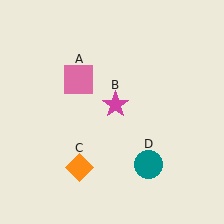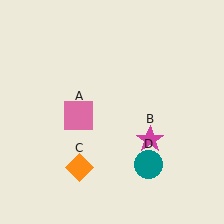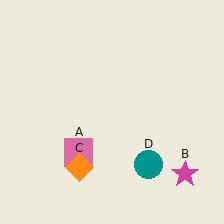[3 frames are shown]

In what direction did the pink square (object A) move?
The pink square (object A) moved down.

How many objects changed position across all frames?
2 objects changed position: pink square (object A), magenta star (object B).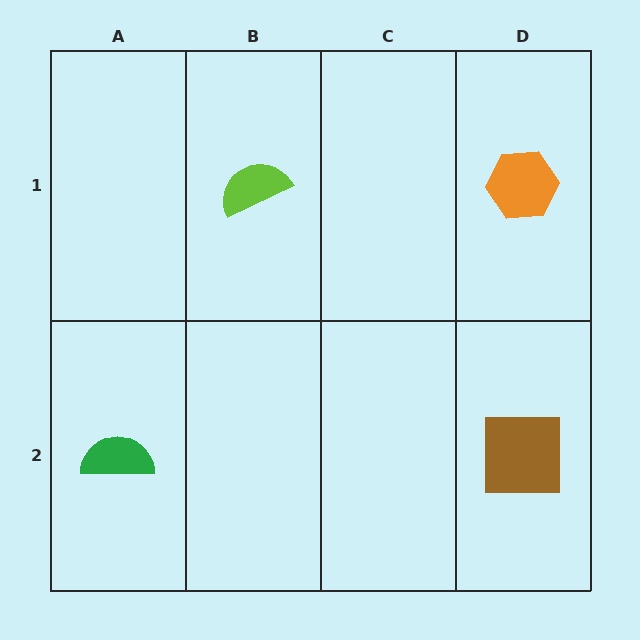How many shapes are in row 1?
2 shapes.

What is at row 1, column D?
An orange hexagon.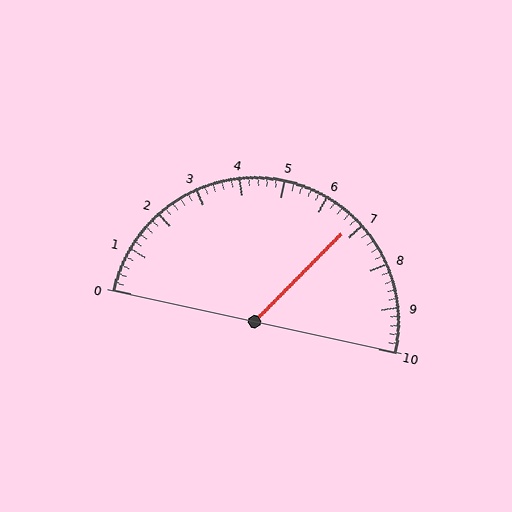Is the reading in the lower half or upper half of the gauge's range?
The reading is in the upper half of the range (0 to 10).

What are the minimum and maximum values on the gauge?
The gauge ranges from 0 to 10.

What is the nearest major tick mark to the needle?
The nearest major tick mark is 7.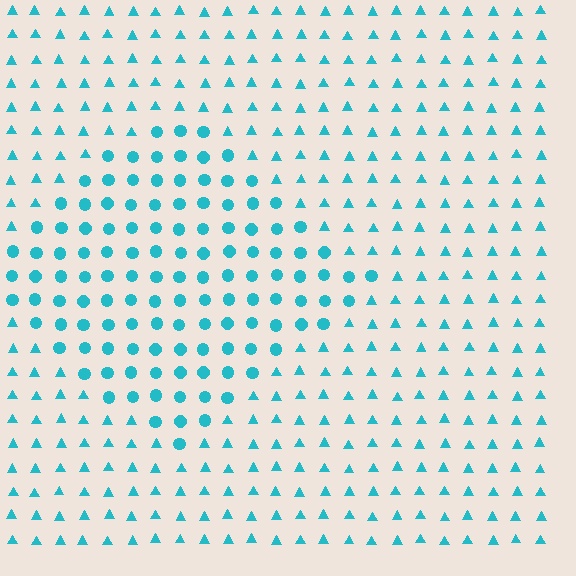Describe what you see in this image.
The image is filled with small cyan elements arranged in a uniform grid. A diamond-shaped region contains circles, while the surrounding area contains triangles. The boundary is defined purely by the change in element shape.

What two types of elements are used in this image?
The image uses circles inside the diamond region and triangles outside it.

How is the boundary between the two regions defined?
The boundary is defined by a change in element shape: circles inside vs. triangles outside. All elements share the same color and spacing.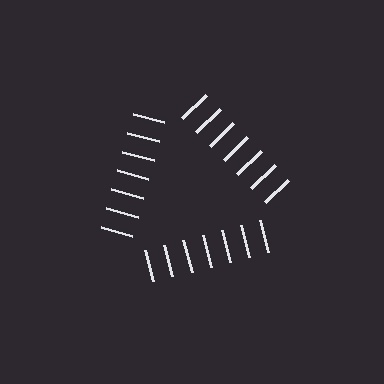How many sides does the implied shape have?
3 sides — the line-ends trace a triangle.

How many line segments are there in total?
21 — 7 along each of the 3 edges.